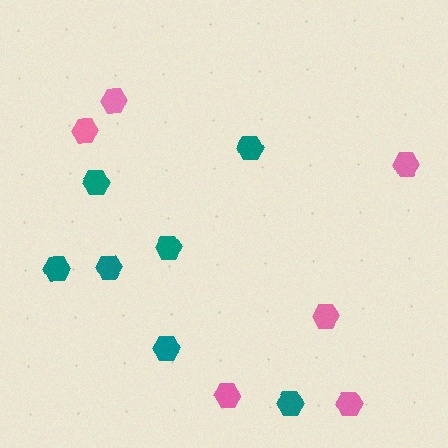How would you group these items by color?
There are 2 groups: one group of pink hexagons (6) and one group of teal hexagons (7).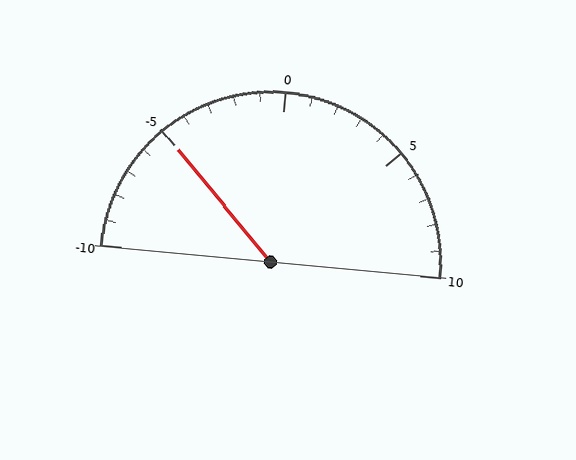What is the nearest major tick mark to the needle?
The nearest major tick mark is -5.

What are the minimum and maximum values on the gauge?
The gauge ranges from -10 to 10.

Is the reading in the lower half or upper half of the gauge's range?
The reading is in the lower half of the range (-10 to 10).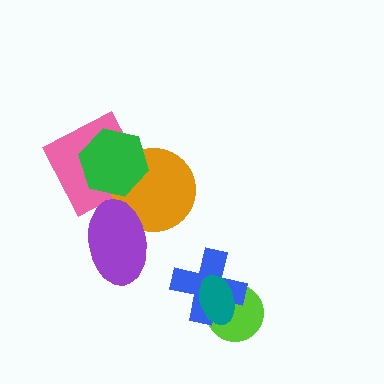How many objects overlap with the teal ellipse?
2 objects overlap with the teal ellipse.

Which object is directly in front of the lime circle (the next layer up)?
The blue cross is directly in front of the lime circle.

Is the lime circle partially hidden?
Yes, it is partially covered by another shape.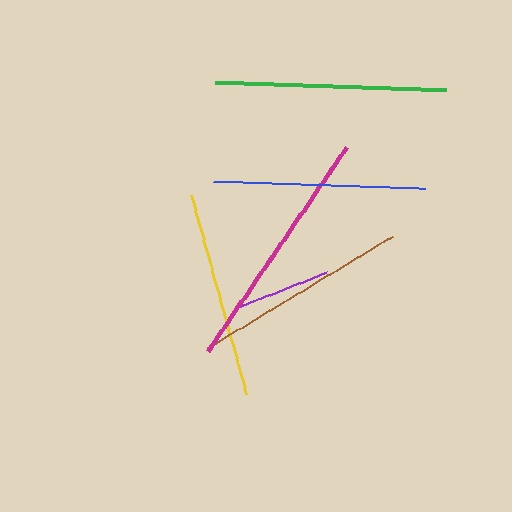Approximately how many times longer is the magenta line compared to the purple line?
The magenta line is approximately 2.7 times the length of the purple line.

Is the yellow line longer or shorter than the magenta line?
The magenta line is longer than the yellow line.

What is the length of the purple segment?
The purple segment is approximately 91 pixels long.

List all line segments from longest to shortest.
From longest to shortest: magenta, green, brown, blue, yellow, purple.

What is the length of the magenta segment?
The magenta segment is approximately 247 pixels long.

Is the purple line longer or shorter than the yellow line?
The yellow line is longer than the purple line.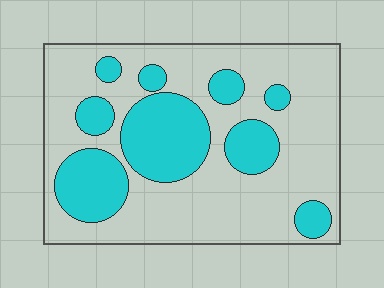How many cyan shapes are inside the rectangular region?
9.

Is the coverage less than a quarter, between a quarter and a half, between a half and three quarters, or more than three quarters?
Between a quarter and a half.